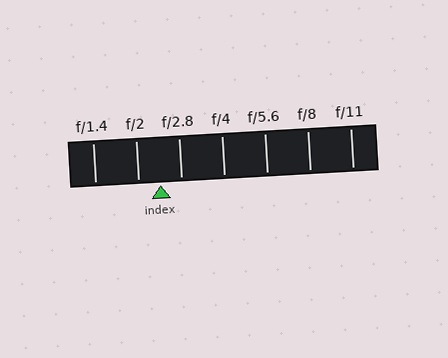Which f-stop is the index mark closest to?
The index mark is closest to f/2.8.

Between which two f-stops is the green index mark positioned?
The index mark is between f/2 and f/2.8.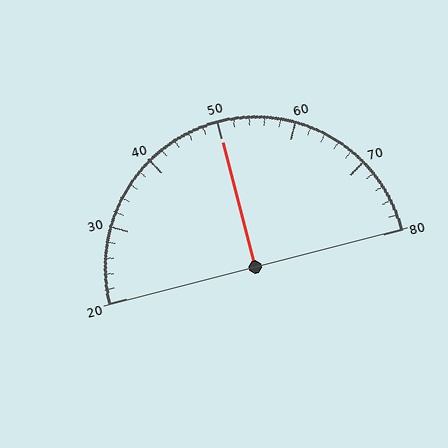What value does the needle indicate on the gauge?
The needle indicates approximately 50.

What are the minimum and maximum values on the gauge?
The gauge ranges from 20 to 80.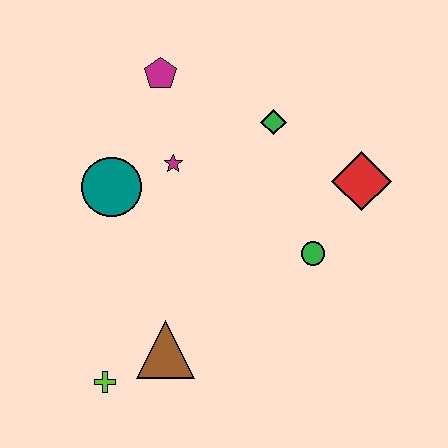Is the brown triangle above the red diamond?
No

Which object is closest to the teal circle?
The magenta star is closest to the teal circle.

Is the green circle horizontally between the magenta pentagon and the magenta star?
No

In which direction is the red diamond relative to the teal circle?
The red diamond is to the right of the teal circle.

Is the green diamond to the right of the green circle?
No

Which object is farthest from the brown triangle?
The magenta pentagon is farthest from the brown triangle.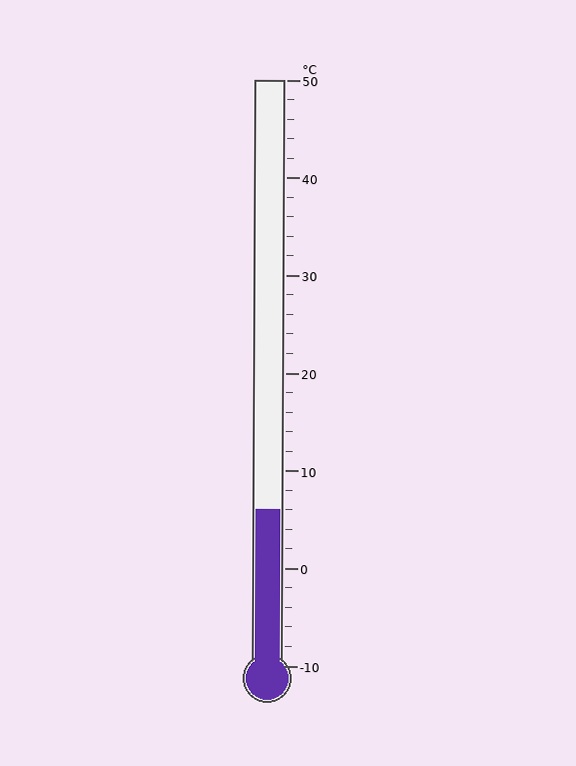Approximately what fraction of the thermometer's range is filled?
The thermometer is filled to approximately 25% of its range.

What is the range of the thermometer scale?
The thermometer scale ranges from -10°C to 50°C.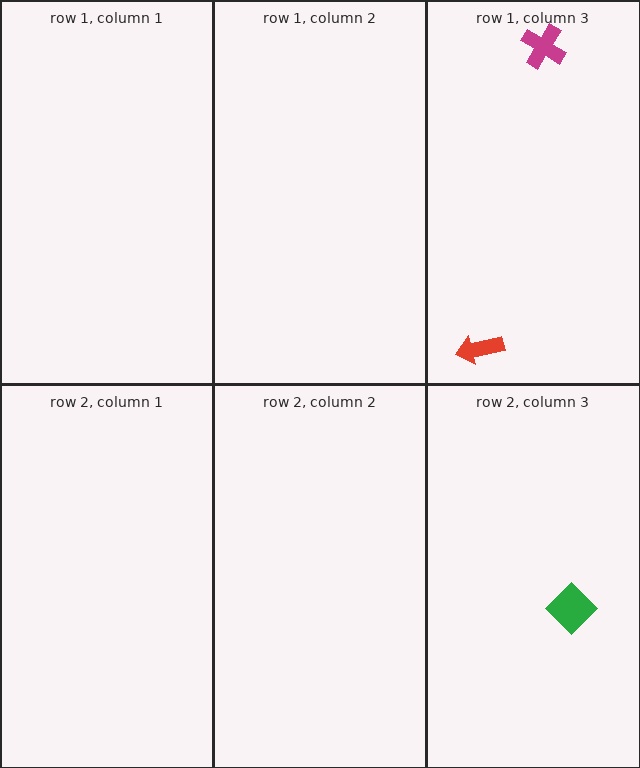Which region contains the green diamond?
The row 2, column 3 region.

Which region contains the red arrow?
The row 1, column 3 region.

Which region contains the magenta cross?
The row 1, column 3 region.